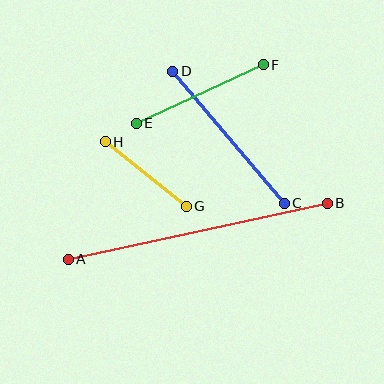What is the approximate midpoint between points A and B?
The midpoint is at approximately (198, 231) pixels.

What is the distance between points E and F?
The distance is approximately 139 pixels.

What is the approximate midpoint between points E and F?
The midpoint is at approximately (200, 94) pixels.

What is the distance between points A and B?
The distance is approximately 265 pixels.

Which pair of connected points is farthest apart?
Points A and B are farthest apart.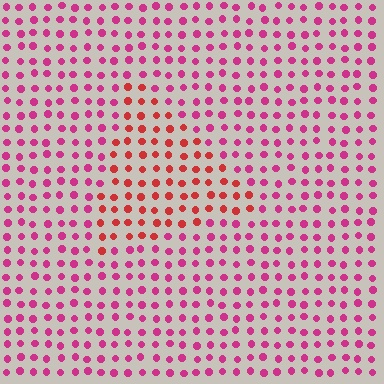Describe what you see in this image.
The image is filled with small magenta elements in a uniform arrangement. A triangle-shaped region is visible where the elements are tinted to a slightly different hue, forming a subtle color boundary.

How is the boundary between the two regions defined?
The boundary is defined purely by a slight shift in hue (about 33 degrees). Spacing, size, and orientation are identical on both sides.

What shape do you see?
I see a triangle.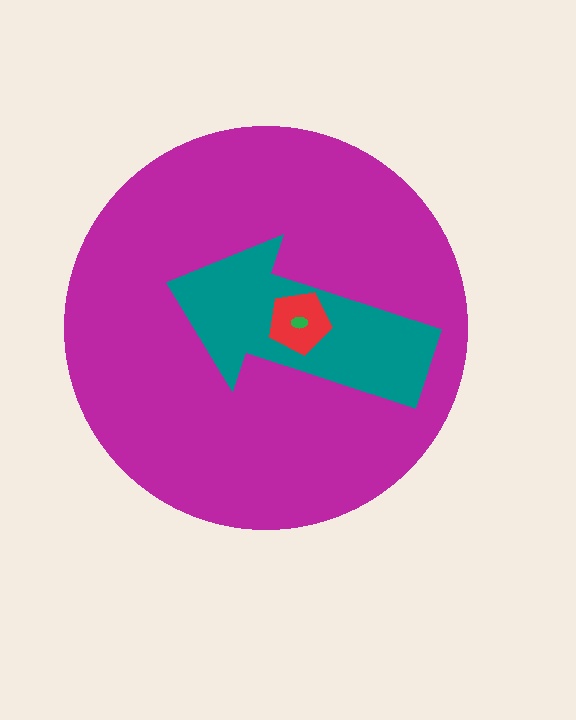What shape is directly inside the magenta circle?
The teal arrow.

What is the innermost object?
The green ellipse.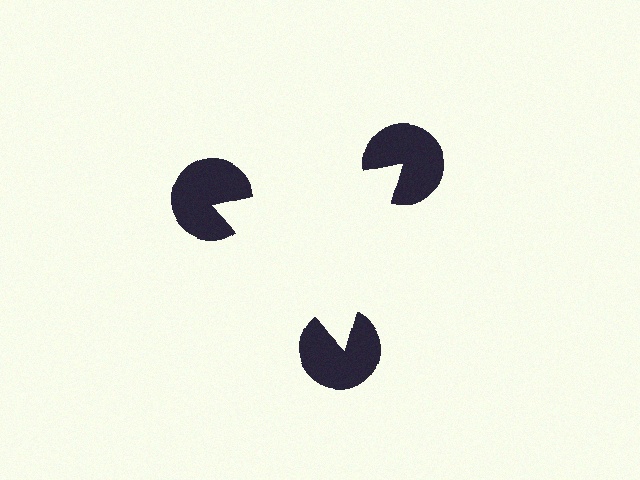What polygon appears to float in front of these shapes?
An illusory triangle — its edges are inferred from the aligned wedge cuts in the pac-man discs, not physically drawn.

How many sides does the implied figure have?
3 sides.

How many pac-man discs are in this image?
There are 3 — one at each vertex of the illusory triangle.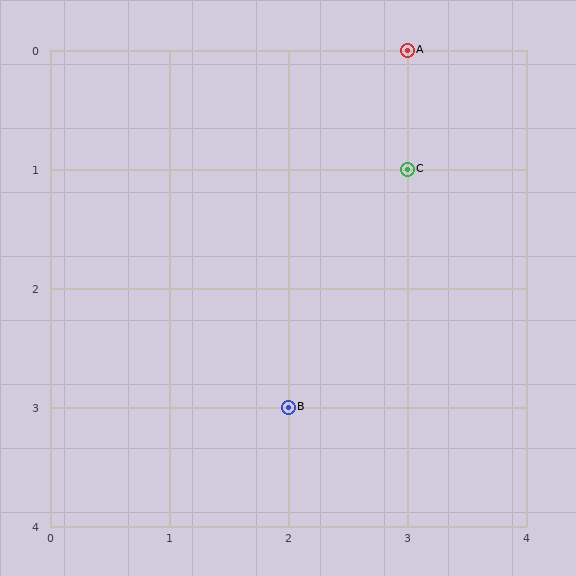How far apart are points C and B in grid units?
Points C and B are 1 column and 2 rows apart (about 2.2 grid units diagonally).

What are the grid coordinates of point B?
Point B is at grid coordinates (2, 3).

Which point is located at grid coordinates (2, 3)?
Point B is at (2, 3).